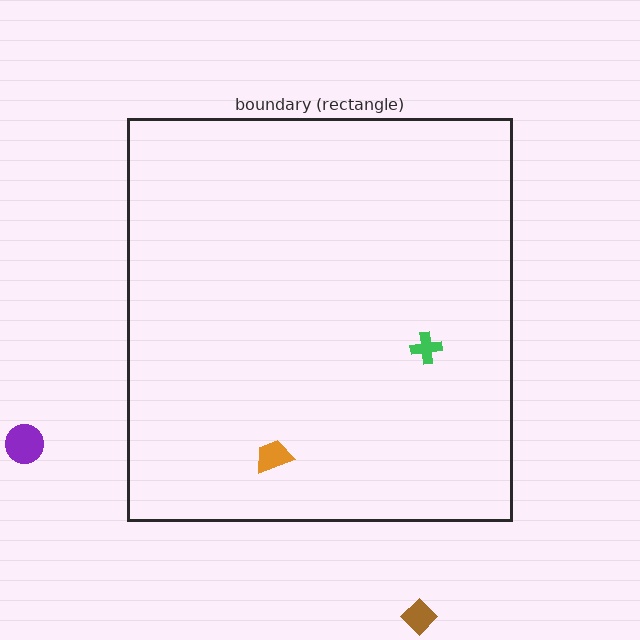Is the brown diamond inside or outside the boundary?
Outside.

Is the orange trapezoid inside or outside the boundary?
Inside.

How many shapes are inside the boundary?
2 inside, 2 outside.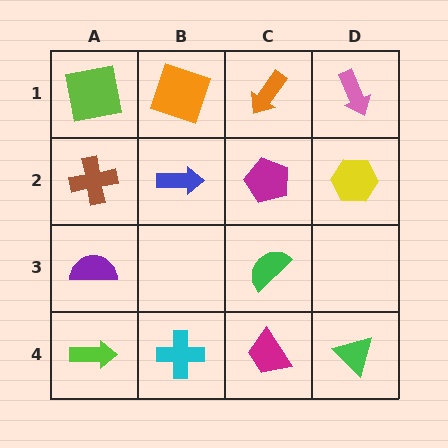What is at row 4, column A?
A lime arrow.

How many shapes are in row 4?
4 shapes.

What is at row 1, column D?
A pink arrow.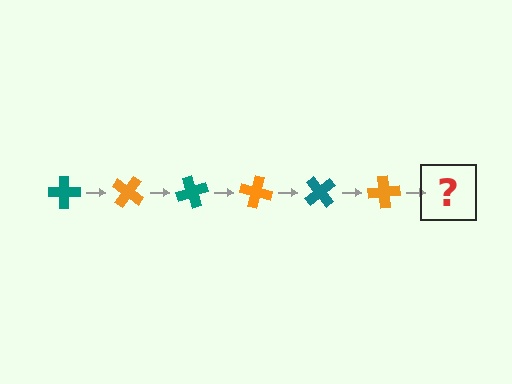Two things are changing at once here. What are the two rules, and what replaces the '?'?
The two rules are that it rotates 35 degrees each step and the color cycles through teal and orange. The '?' should be a teal cross, rotated 210 degrees from the start.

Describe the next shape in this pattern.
It should be a teal cross, rotated 210 degrees from the start.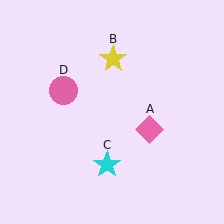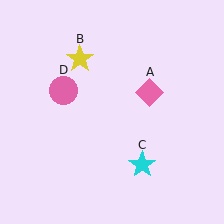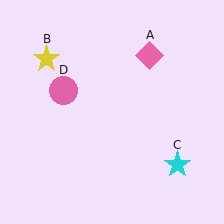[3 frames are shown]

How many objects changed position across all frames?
3 objects changed position: pink diamond (object A), yellow star (object B), cyan star (object C).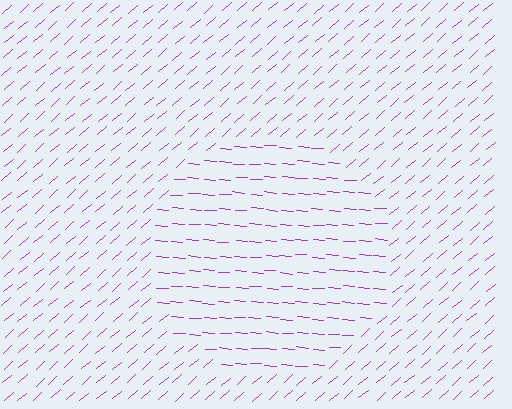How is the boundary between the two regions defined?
The boundary is defined purely by a change in line orientation (approximately 45 degrees difference). All lines are the same color and thickness.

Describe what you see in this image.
The image is filled with small purple line segments. A circle region in the image has lines oriented differently from the surrounding lines, creating a visible texture boundary.